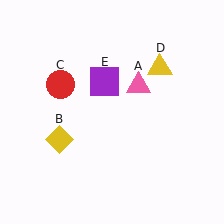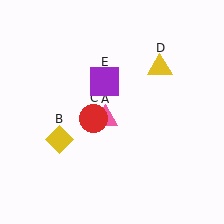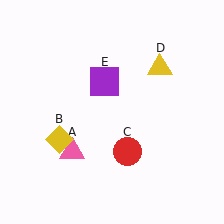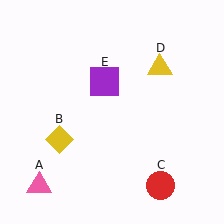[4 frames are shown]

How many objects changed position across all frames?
2 objects changed position: pink triangle (object A), red circle (object C).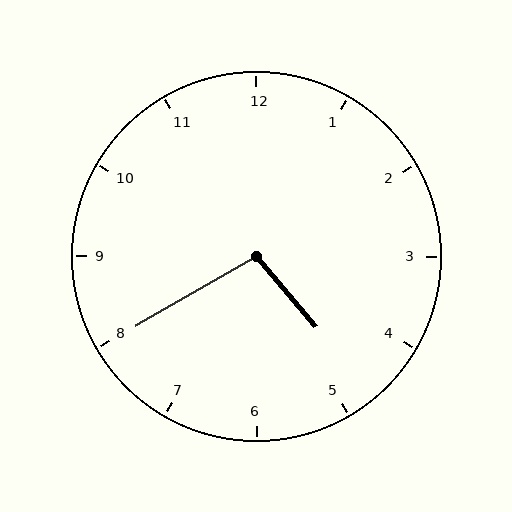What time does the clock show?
4:40.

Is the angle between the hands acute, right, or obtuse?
It is obtuse.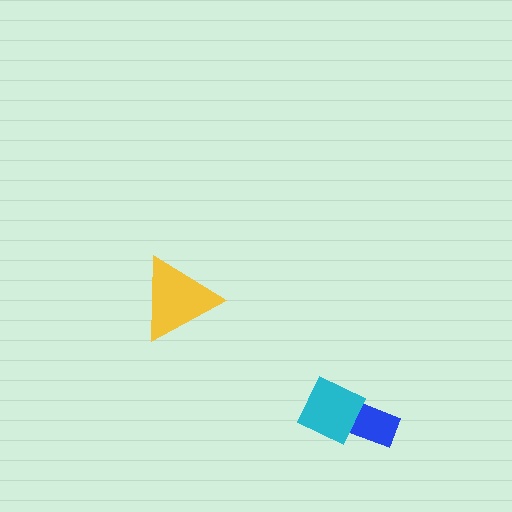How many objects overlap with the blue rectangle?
1 object overlaps with the blue rectangle.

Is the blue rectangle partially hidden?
Yes, it is partially covered by another shape.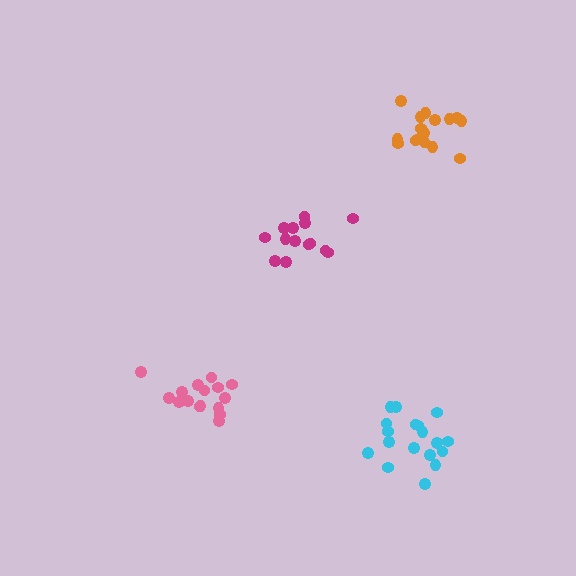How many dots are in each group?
Group 1: 16 dots, Group 2: 14 dots, Group 3: 18 dots, Group 4: 16 dots (64 total).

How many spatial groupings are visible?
There are 4 spatial groupings.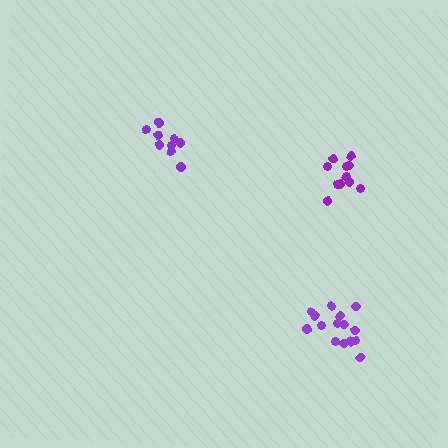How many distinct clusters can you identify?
There are 3 distinct clusters.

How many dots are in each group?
Group 1: 9 dots, Group 2: 15 dots, Group 3: 11 dots (35 total).